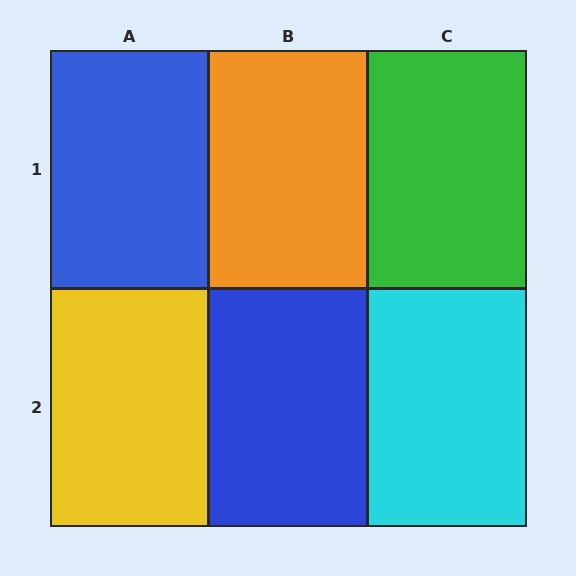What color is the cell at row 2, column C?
Cyan.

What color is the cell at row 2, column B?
Blue.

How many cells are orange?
1 cell is orange.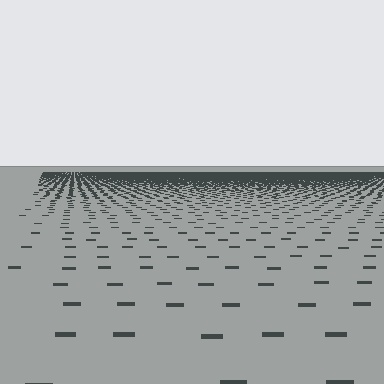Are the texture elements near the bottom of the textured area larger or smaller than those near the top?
Larger. Near the bottom, elements are closer to the viewer and appear at a bigger on-screen size.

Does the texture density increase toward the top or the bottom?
Density increases toward the top.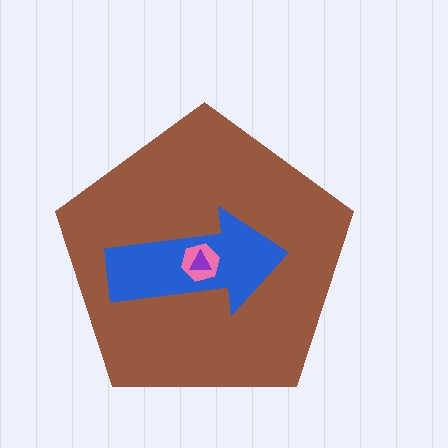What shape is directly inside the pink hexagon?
The purple triangle.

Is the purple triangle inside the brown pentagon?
Yes.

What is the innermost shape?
The purple triangle.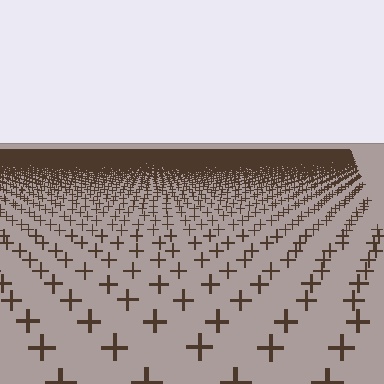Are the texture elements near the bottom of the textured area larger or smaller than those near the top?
Larger. Near the bottom, elements are closer to the viewer and appear at a bigger on-screen size.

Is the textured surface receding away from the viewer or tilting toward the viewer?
The surface is receding away from the viewer. Texture elements get smaller and denser toward the top.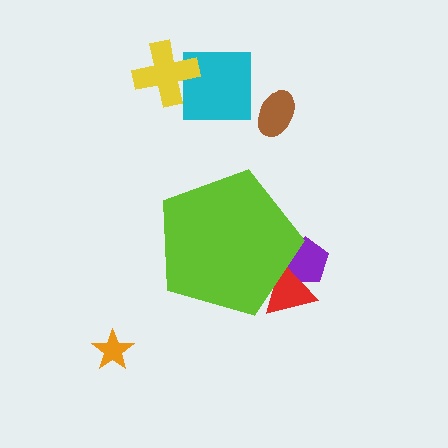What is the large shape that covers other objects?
A lime pentagon.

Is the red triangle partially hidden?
Yes, the red triangle is partially hidden behind the lime pentagon.